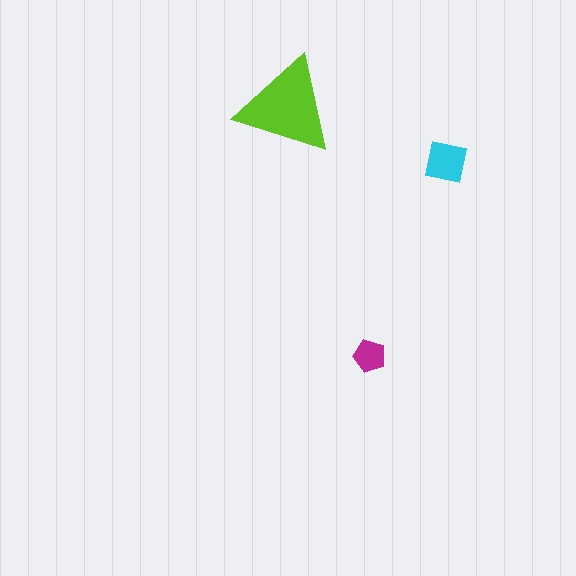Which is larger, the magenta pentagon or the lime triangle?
The lime triangle.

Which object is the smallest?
The magenta pentagon.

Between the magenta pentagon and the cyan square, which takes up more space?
The cyan square.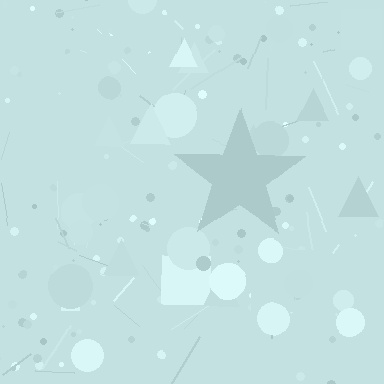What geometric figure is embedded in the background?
A star is embedded in the background.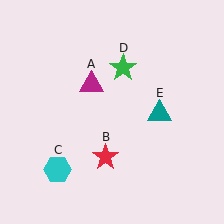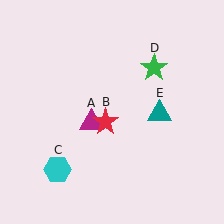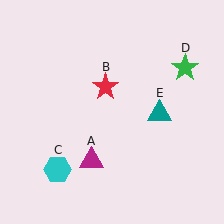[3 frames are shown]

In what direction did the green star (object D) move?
The green star (object D) moved right.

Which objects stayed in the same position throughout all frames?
Cyan hexagon (object C) and teal triangle (object E) remained stationary.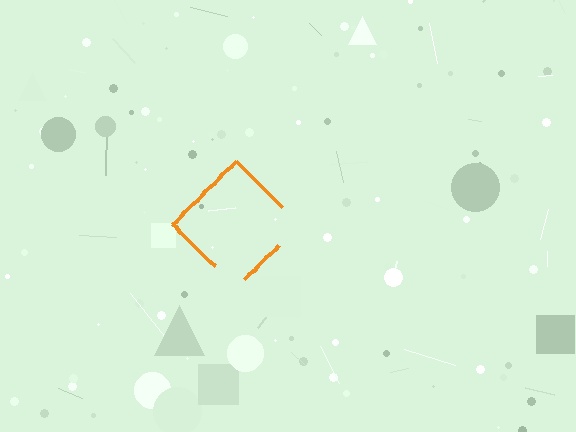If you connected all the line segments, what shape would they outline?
They would outline a diamond.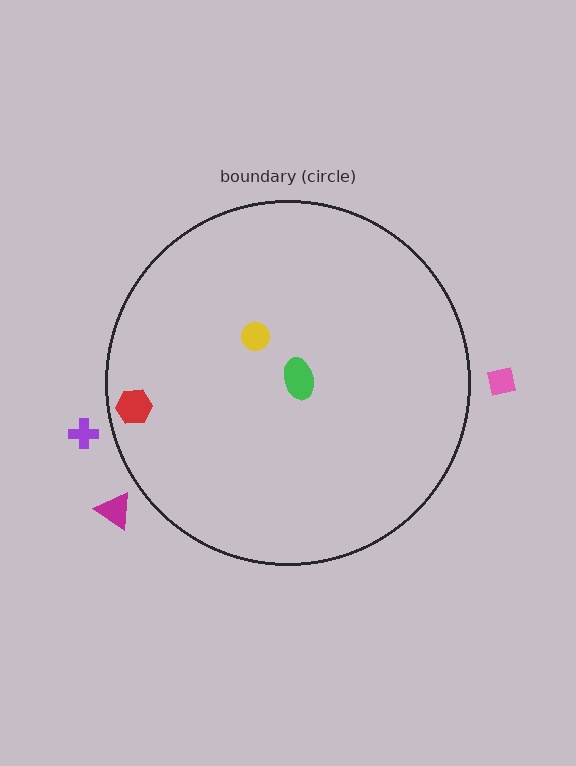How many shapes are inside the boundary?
3 inside, 3 outside.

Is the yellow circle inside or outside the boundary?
Inside.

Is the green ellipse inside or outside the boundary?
Inside.